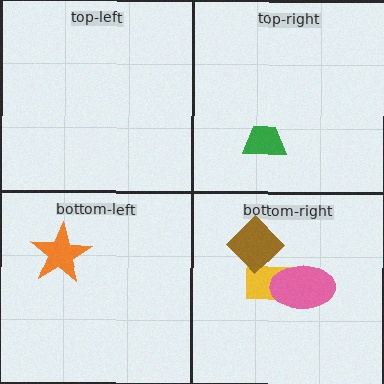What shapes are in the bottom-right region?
The yellow rectangle, the brown diamond, the pink ellipse.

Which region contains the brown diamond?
The bottom-right region.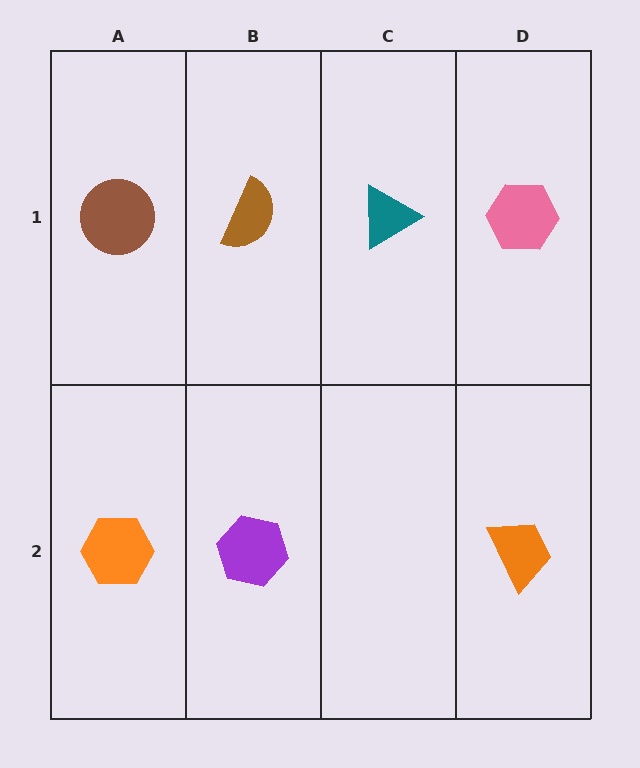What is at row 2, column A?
An orange hexagon.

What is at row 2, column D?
An orange trapezoid.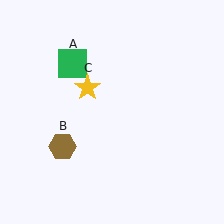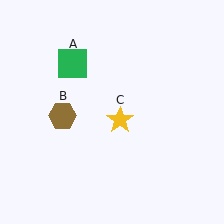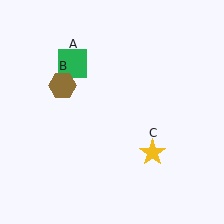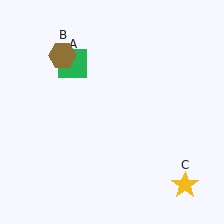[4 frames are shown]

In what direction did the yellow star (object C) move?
The yellow star (object C) moved down and to the right.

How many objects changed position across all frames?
2 objects changed position: brown hexagon (object B), yellow star (object C).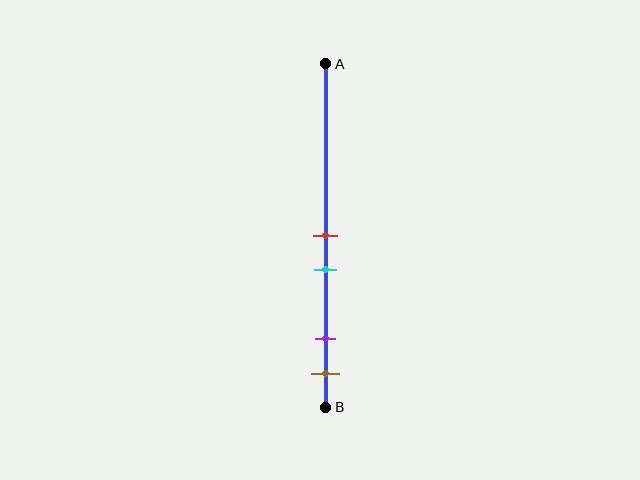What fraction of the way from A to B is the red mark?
The red mark is approximately 50% (0.5) of the way from A to B.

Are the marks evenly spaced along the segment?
No, the marks are not evenly spaced.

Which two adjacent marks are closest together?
The red and cyan marks are the closest adjacent pair.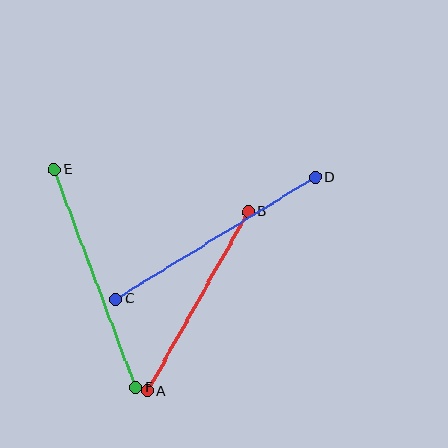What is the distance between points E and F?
The distance is approximately 233 pixels.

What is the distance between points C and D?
The distance is approximately 234 pixels.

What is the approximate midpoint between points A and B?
The midpoint is at approximately (198, 301) pixels.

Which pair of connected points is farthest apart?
Points C and D are farthest apart.